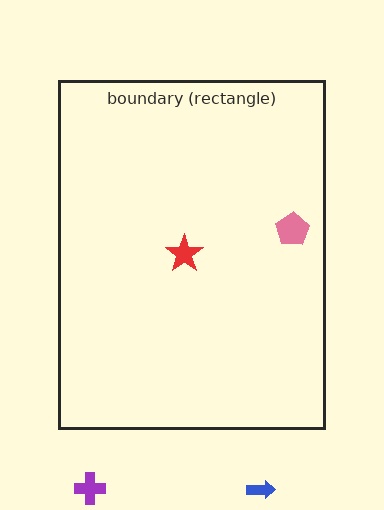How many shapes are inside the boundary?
2 inside, 2 outside.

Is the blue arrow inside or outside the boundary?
Outside.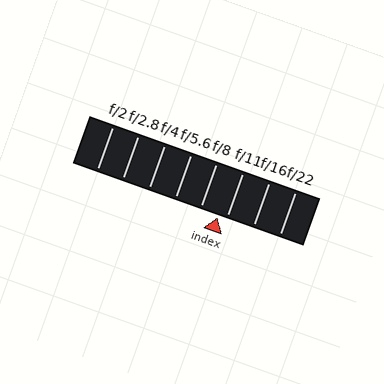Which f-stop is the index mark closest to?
The index mark is closest to f/11.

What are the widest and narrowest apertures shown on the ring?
The widest aperture shown is f/2 and the narrowest is f/22.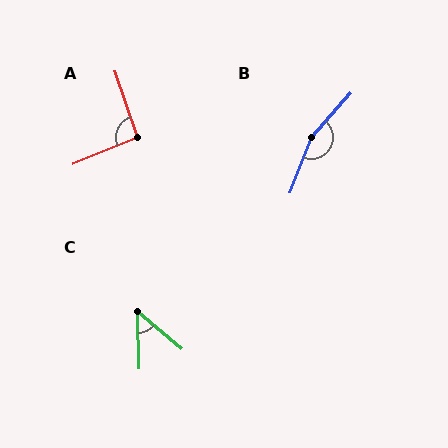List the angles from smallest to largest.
C (49°), A (94°), B (160°).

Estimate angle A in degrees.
Approximately 94 degrees.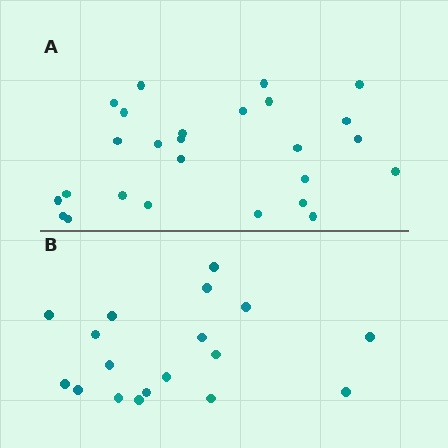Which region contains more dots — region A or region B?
Region A (the top region) has more dots.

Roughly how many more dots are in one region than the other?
Region A has roughly 8 or so more dots than region B.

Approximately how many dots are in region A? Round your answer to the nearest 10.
About 30 dots. (The exact count is 26, which rounds to 30.)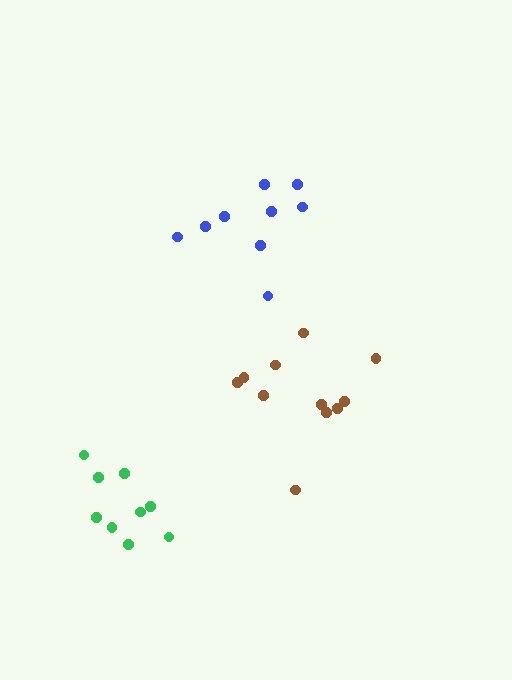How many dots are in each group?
Group 1: 11 dots, Group 2: 9 dots, Group 3: 9 dots (29 total).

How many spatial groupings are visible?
There are 3 spatial groupings.